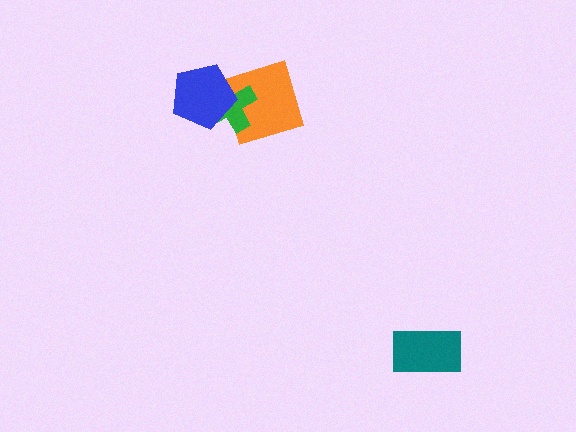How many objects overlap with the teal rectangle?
0 objects overlap with the teal rectangle.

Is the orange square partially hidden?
Yes, it is partially covered by another shape.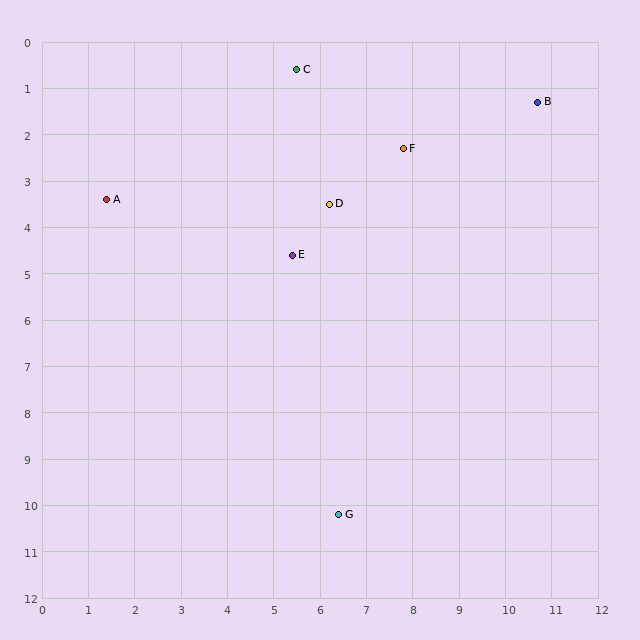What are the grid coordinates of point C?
Point C is at approximately (5.5, 0.6).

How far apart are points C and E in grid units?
Points C and E are about 4.0 grid units apart.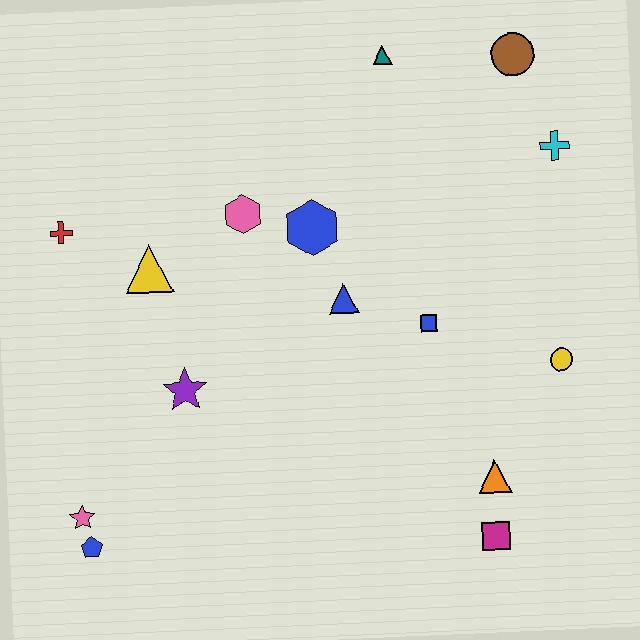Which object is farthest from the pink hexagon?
The magenta square is farthest from the pink hexagon.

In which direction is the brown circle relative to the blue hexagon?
The brown circle is to the right of the blue hexagon.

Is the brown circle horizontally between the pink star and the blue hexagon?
No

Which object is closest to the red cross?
The yellow triangle is closest to the red cross.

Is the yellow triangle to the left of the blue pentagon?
No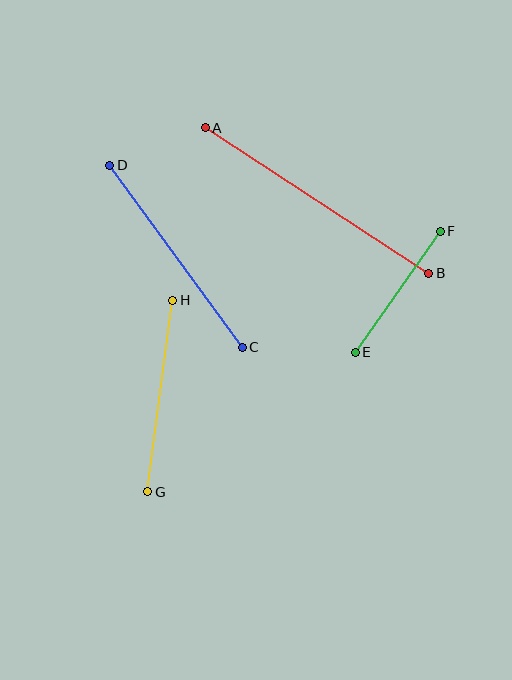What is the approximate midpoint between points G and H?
The midpoint is at approximately (160, 396) pixels.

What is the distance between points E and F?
The distance is approximately 148 pixels.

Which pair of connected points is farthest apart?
Points A and B are farthest apart.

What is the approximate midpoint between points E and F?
The midpoint is at approximately (398, 292) pixels.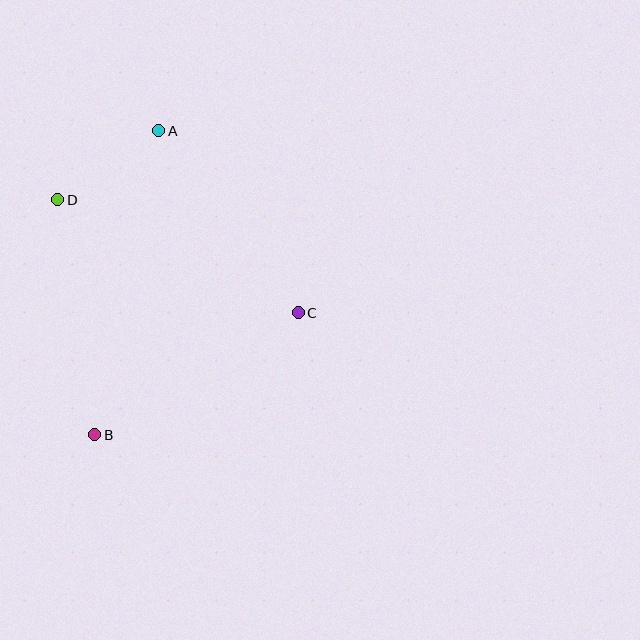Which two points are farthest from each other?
Points A and B are farthest from each other.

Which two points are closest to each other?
Points A and D are closest to each other.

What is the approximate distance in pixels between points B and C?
The distance between B and C is approximately 237 pixels.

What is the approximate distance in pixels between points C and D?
The distance between C and D is approximately 266 pixels.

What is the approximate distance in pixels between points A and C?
The distance between A and C is approximately 230 pixels.